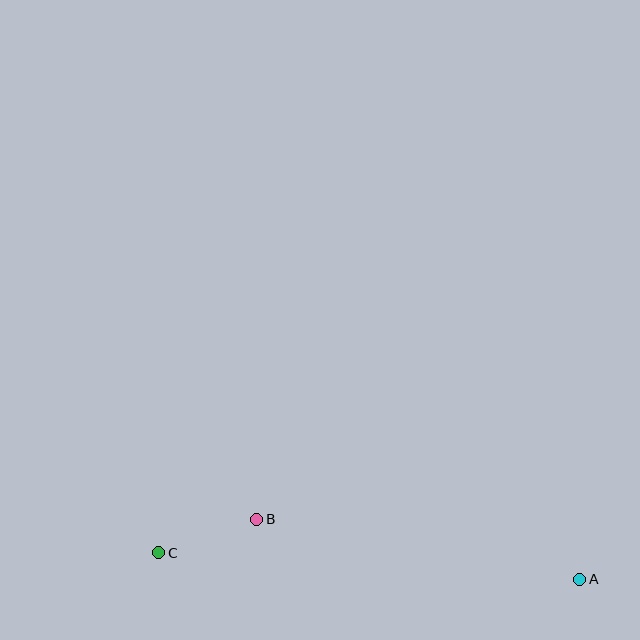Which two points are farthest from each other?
Points A and C are farthest from each other.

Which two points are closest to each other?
Points B and C are closest to each other.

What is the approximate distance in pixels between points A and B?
The distance between A and B is approximately 329 pixels.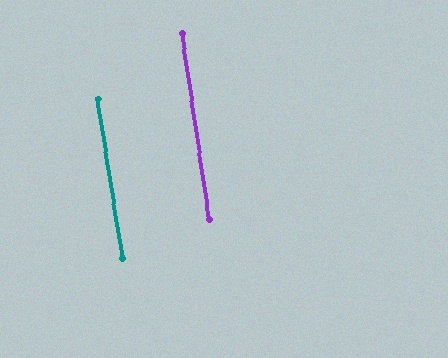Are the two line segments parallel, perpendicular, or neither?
Parallel — their directions differ by only 0.5°.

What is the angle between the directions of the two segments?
Approximately 1 degree.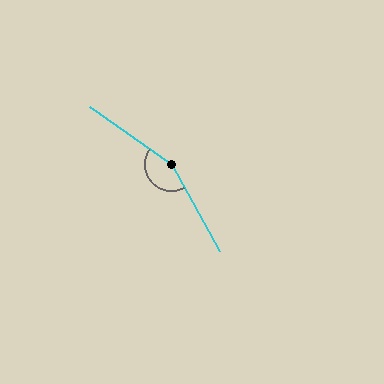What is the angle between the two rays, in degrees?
Approximately 154 degrees.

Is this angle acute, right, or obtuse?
It is obtuse.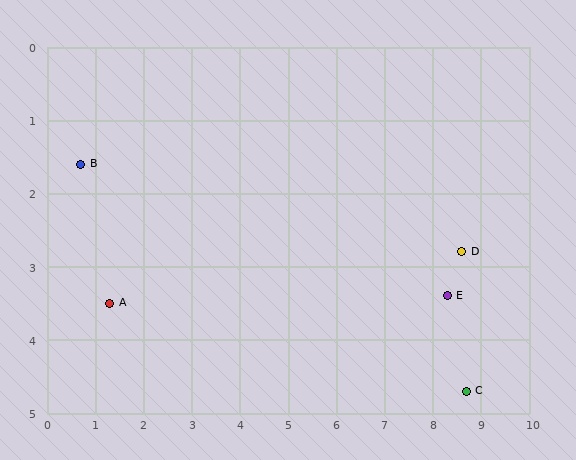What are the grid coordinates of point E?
Point E is at approximately (8.3, 3.4).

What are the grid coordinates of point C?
Point C is at approximately (8.7, 4.7).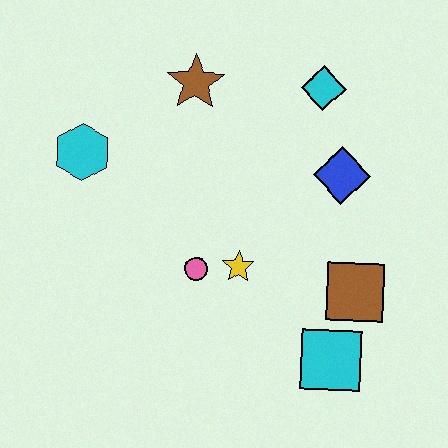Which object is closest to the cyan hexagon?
The brown star is closest to the cyan hexagon.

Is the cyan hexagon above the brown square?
Yes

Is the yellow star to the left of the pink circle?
No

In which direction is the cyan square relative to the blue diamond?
The cyan square is below the blue diamond.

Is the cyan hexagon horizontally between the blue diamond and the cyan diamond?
No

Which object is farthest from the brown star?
The cyan square is farthest from the brown star.